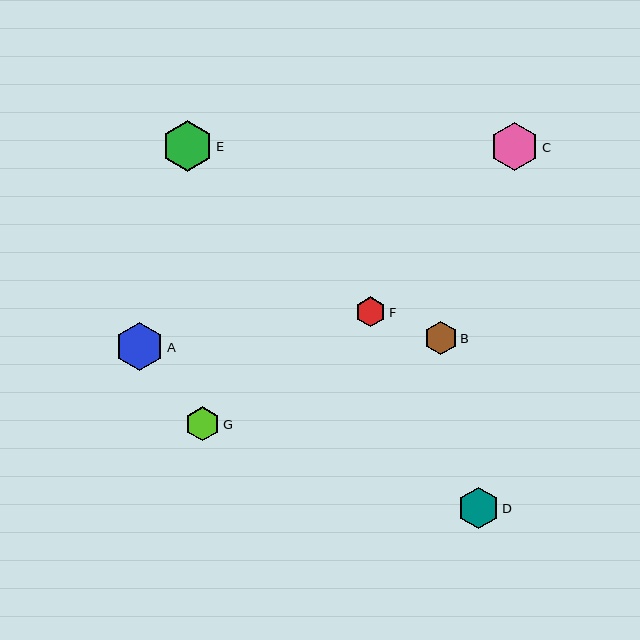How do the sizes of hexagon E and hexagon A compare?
Hexagon E and hexagon A are approximately the same size.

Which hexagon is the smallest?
Hexagon F is the smallest with a size of approximately 30 pixels.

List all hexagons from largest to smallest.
From largest to smallest: E, A, C, D, G, B, F.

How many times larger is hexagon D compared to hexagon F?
Hexagon D is approximately 1.4 times the size of hexagon F.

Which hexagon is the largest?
Hexagon E is the largest with a size of approximately 51 pixels.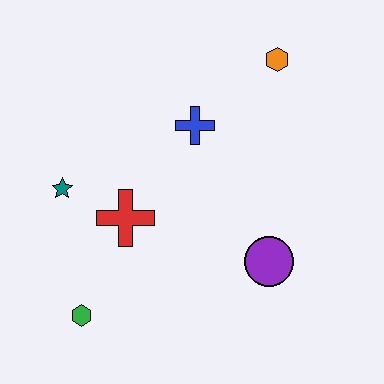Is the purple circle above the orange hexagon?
No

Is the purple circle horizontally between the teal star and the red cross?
No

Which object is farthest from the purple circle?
The teal star is farthest from the purple circle.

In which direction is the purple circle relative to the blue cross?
The purple circle is below the blue cross.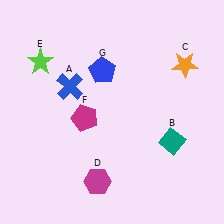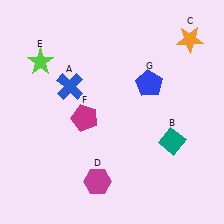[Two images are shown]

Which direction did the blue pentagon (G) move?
The blue pentagon (G) moved right.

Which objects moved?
The objects that moved are: the orange star (C), the blue pentagon (G).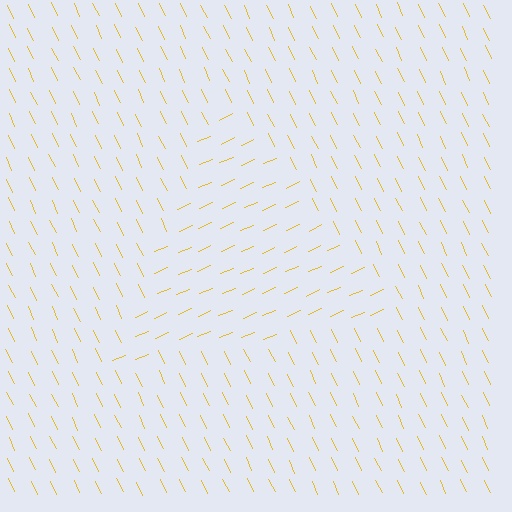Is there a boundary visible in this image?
Yes, there is a texture boundary formed by a change in line orientation.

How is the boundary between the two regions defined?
The boundary is defined purely by a change in line orientation (approximately 88 degrees difference). All lines are the same color and thickness.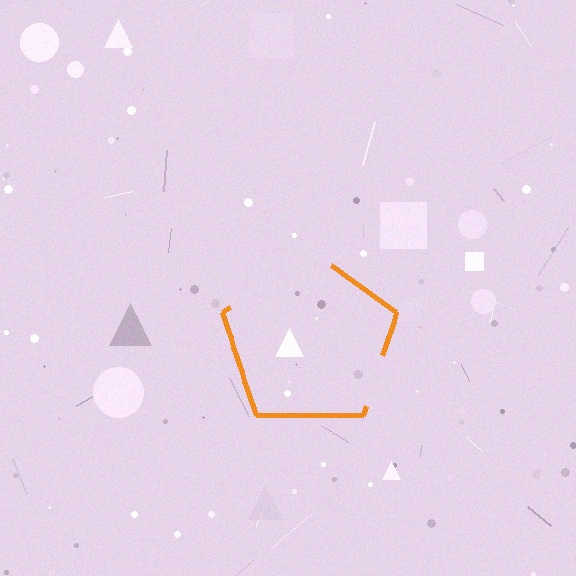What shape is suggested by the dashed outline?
The dashed outline suggests a pentagon.